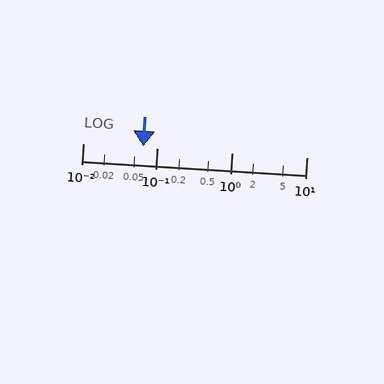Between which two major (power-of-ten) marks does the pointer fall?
The pointer is between 0.01 and 0.1.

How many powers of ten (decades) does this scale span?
The scale spans 3 decades, from 0.01 to 10.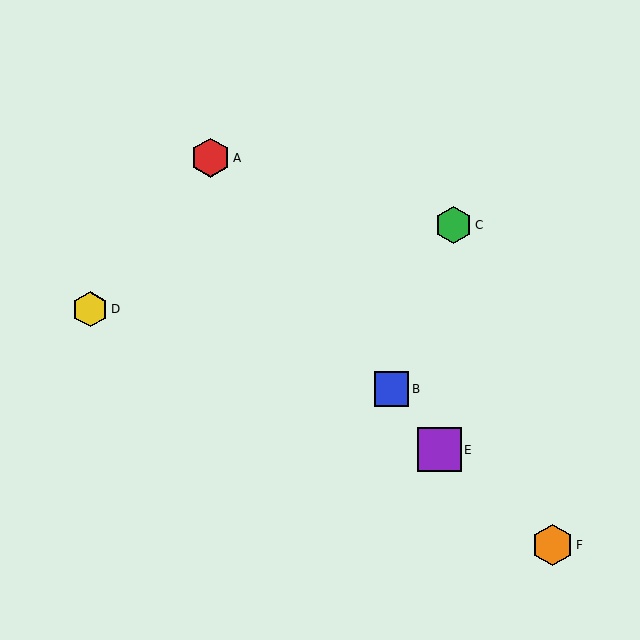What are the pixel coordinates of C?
Object C is at (453, 225).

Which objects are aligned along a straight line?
Objects A, B, E are aligned along a straight line.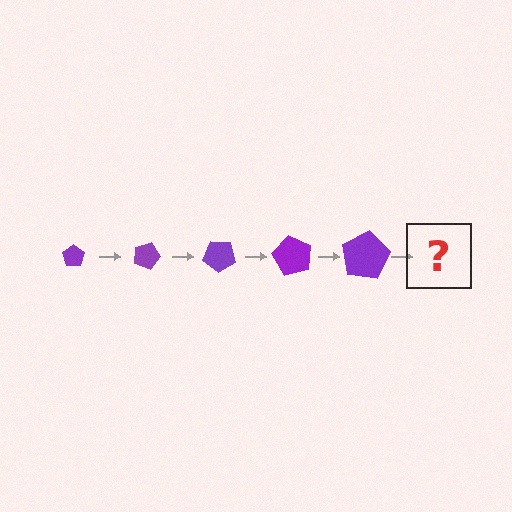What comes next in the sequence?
The next element should be a pentagon, larger than the previous one and rotated 100 degrees from the start.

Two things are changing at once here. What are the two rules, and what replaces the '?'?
The two rules are that the pentagon grows larger each step and it rotates 20 degrees each step. The '?' should be a pentagon, larger than the previous one and rotated 100 degrees from the start.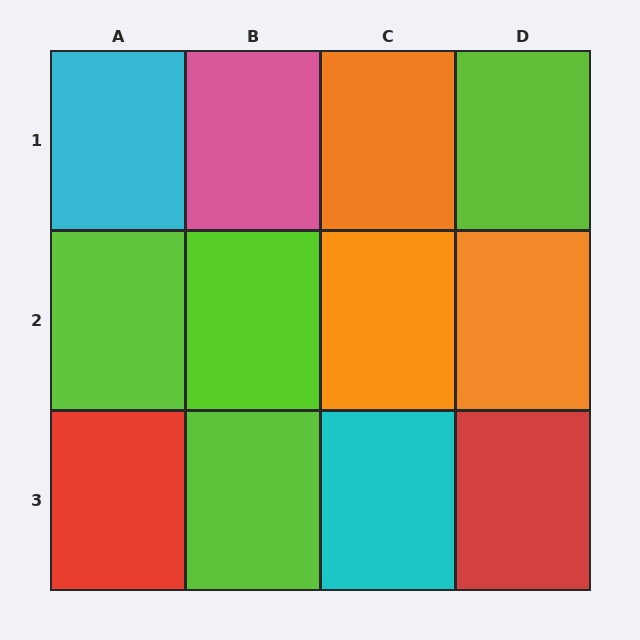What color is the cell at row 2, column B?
Lime.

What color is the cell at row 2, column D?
Orange.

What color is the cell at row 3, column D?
Red.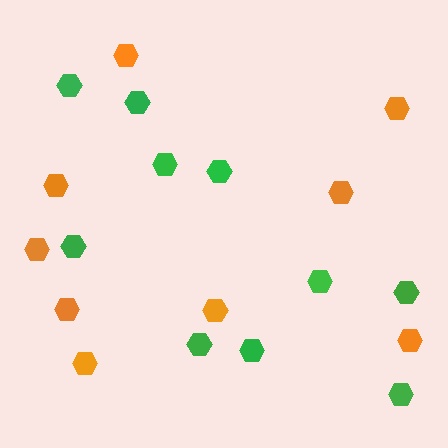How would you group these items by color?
There are 2 groups: one group of green hexagons (10) and one group of orange hexagons (9).